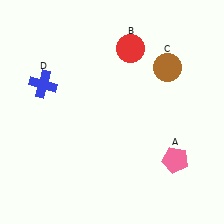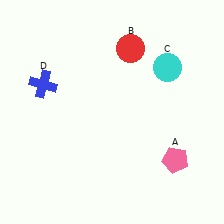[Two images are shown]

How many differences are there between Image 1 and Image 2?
There is 1 difference between the two images.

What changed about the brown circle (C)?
In Image 1, C is brown. In Image 2, it changed to cyan.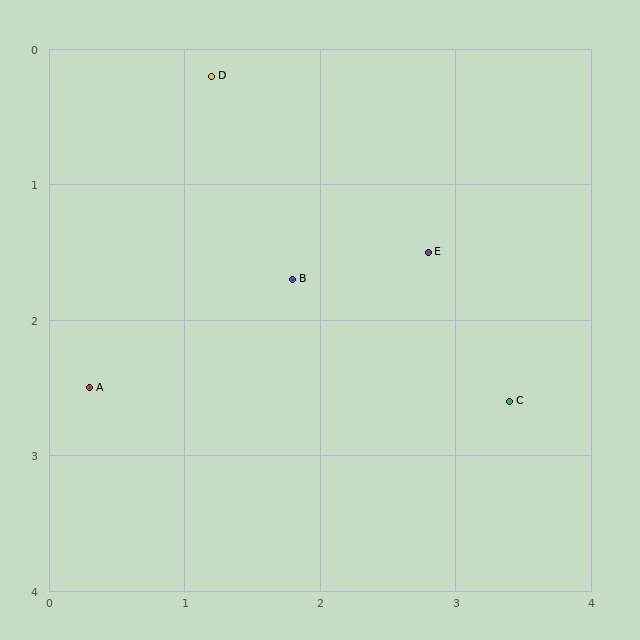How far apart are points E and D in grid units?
Points E and D are about 2.1 grid units apart.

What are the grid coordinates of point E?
Point E is at approximately (2.8, 1.5).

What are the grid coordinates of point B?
Point B is at approximately (1.8, 1.7).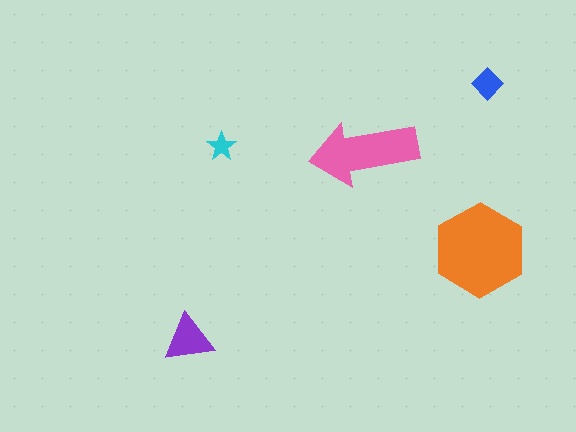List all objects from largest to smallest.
The orange hexagon, the pink arrow, the purple triangle, the blue diamond, the cyan star.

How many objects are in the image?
There are 5 objects in the image.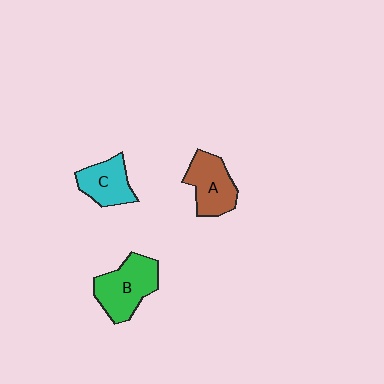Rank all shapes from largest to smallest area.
From largest to smallest: B (green), A (brown), C (cyan).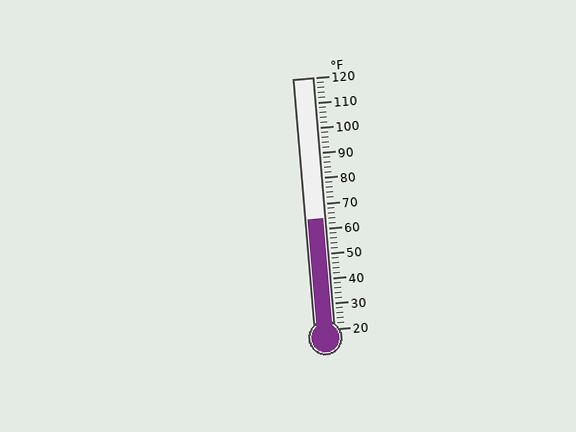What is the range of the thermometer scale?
The thermometer scale ranges from 20°F to 120°F.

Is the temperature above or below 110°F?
The temperature is below 110°F.